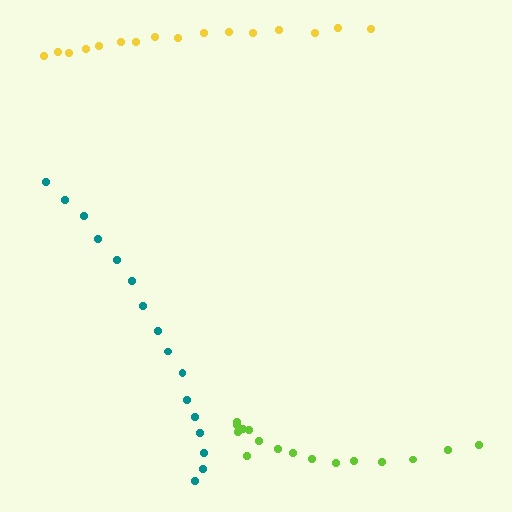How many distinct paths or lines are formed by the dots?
There are 3 distinct paths.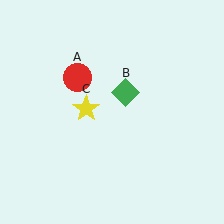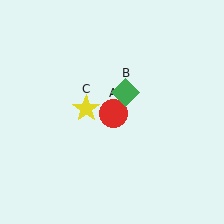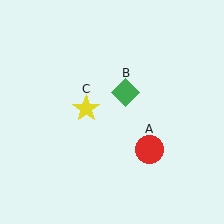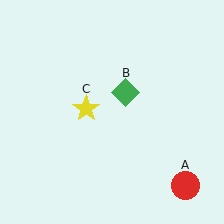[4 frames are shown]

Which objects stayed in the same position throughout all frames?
Green diamond (object B) and yellow star (object C) remained stationary.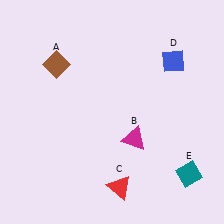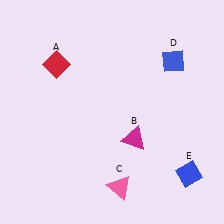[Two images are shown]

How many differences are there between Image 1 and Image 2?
There are 3 differences between the two images.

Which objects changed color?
A changed from brown to red. C changed from red to pink. E changed from teal to blue.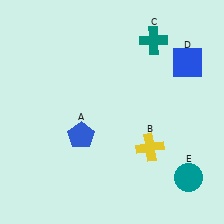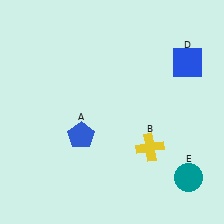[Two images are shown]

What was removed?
The teal cross (C) was removed in Image 2.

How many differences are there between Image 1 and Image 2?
There is 1 difference between the two images.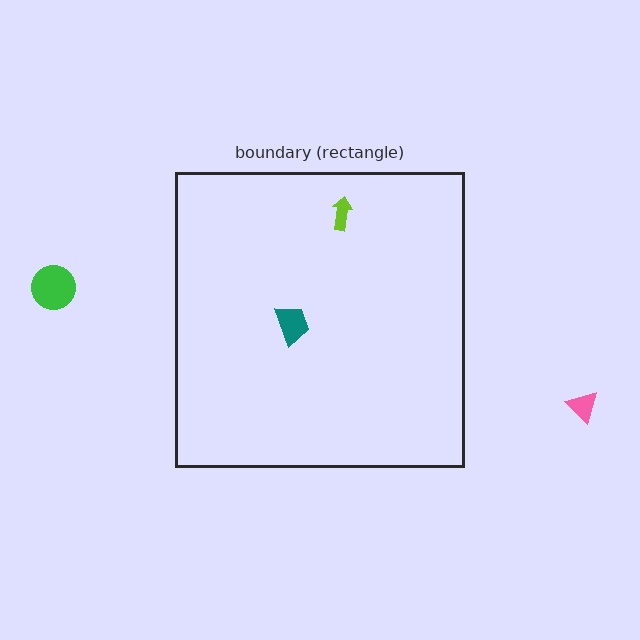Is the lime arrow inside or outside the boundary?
Inside.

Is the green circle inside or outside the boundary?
Outside.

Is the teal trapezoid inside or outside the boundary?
Inside.